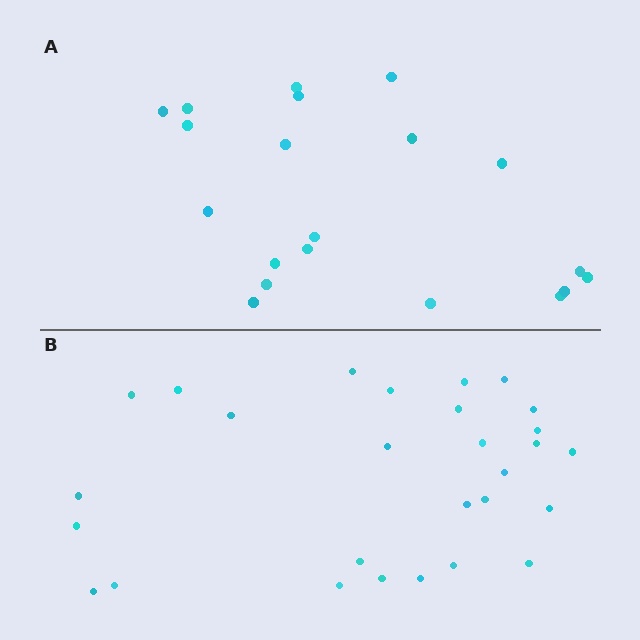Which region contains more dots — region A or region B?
Region B (the bottom region) has more dots.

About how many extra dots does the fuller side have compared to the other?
Region B has roughly 8 or so more dots than region A.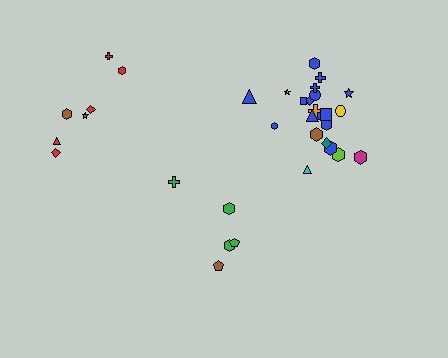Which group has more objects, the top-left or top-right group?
The top-right group.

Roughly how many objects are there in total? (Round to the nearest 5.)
Roughly 35 objects in total.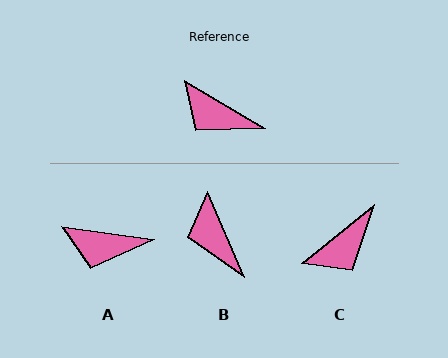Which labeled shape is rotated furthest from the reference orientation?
C, about 70 degrees away.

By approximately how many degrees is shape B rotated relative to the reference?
Approximately 36 degrees clockwise.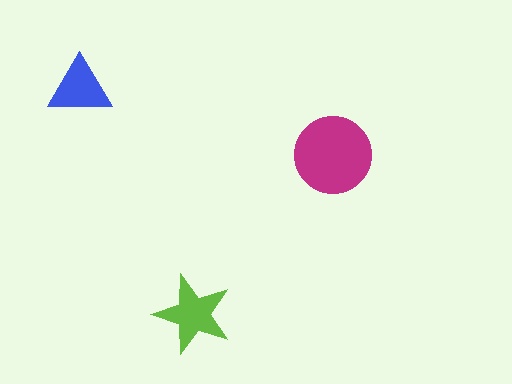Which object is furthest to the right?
The magenta circle is rightmost.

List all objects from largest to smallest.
The magenta circle, the lime star, the blue triangle.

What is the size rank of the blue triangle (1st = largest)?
3rd.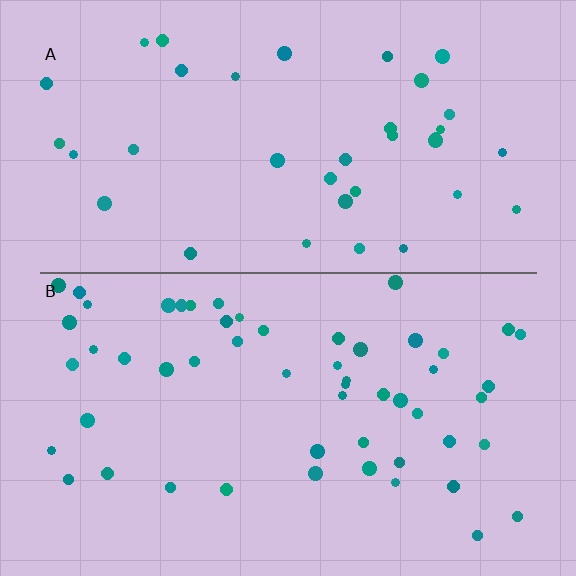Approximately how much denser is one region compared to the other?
Approximately 1.5× — region B over region A.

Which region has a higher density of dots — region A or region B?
B (the bottom).